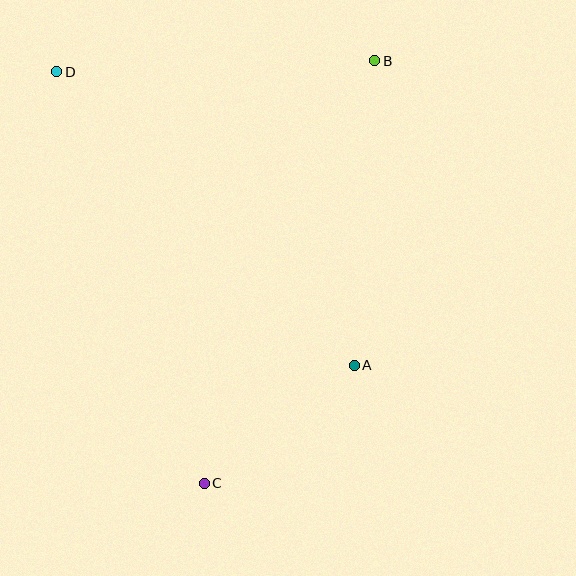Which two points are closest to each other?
Points A and C are closest to each other.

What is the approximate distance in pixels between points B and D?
The distance between B and D is approximately 318 pixels.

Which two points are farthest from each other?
Points B and C are farthest from each other.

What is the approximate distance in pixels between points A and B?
The distance between A and B is approximately 305 pixels.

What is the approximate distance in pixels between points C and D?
The distance between C and D is approximately 437 pixels.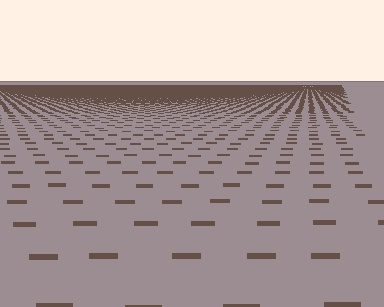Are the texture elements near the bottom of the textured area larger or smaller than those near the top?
Larger. Near the bottom, elements are closer to the viewer and appear at a bigger on-screen size.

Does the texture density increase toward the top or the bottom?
Density increases toward the top.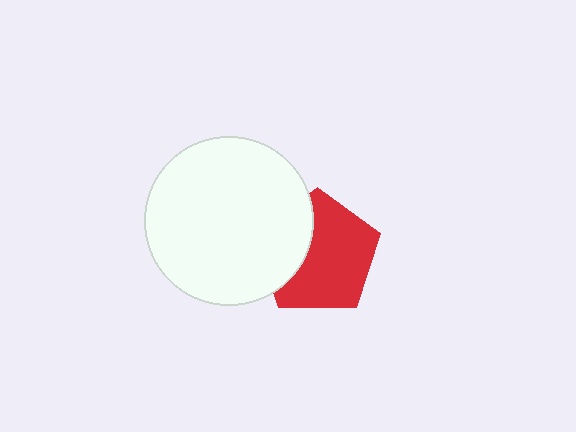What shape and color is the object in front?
The object in front is a white circle.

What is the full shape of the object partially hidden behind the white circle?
The partially hidden object is a red pentagon.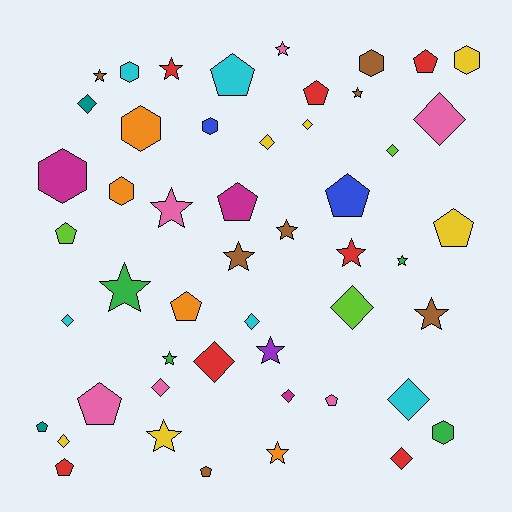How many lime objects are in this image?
There are 3 lime objects.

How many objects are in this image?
There are 50 objects.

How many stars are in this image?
There are 15 stars.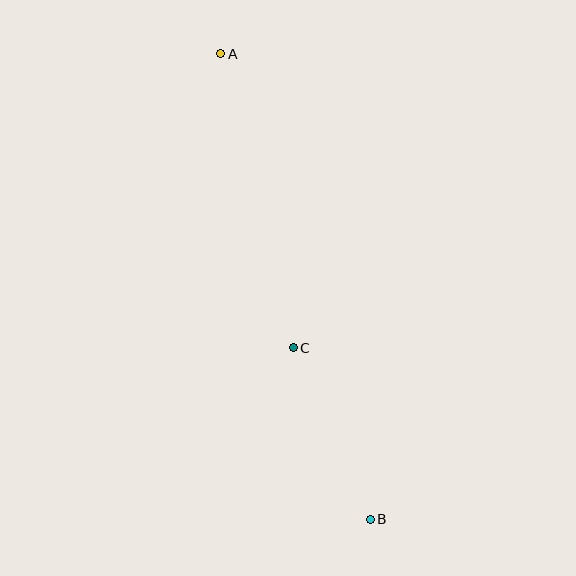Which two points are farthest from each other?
Points A and B are farthest from each other.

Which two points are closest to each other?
Points B and C are closest to each other.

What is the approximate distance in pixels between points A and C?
The distance between A and C is approximately 303 pixels.